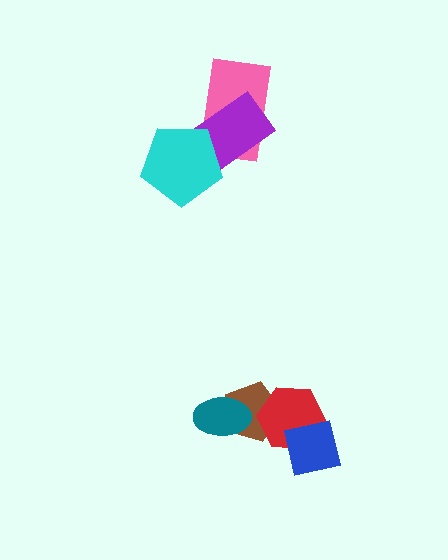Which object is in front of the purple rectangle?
The cyan pentagon is in front of the purple rectangle.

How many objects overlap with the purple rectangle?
2 objects overlap with the purple rectangle.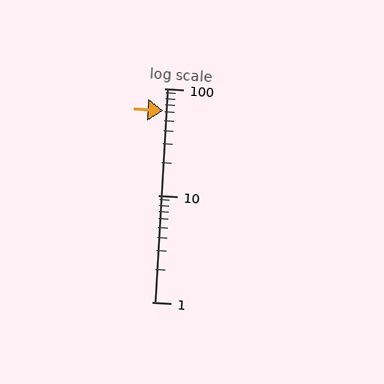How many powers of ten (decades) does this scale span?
The scale spans 2 decades, from 1 to 100.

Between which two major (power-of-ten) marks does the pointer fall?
The pointer is between 10 and 100.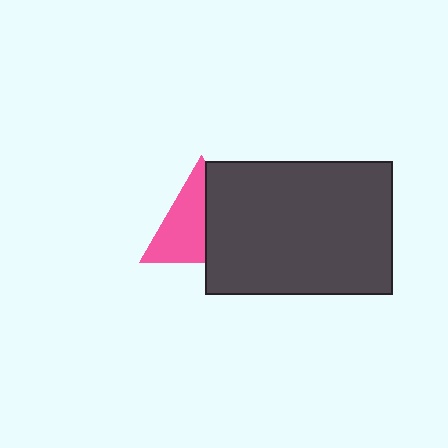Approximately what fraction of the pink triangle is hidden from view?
Roughly 44% of the pink triangle is hidden behind the dark gray rectangle.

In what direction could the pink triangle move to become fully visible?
The pink triangle could move left. That would shift it out from behind the dark gray rectangle entirely.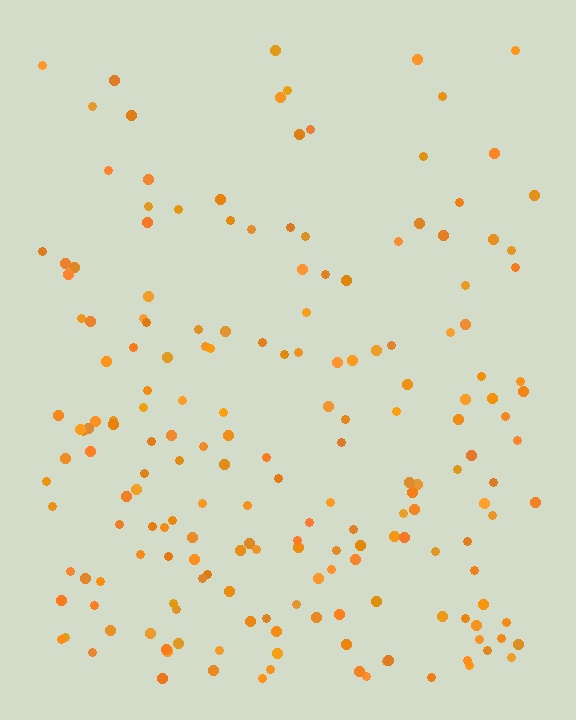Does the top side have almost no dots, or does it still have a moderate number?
Still a moderate number, just noticeably fewer than the bottom.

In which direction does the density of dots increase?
From top to bottom, with the bottom side densest.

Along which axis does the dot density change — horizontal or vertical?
Vertical.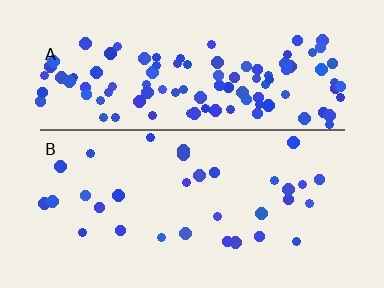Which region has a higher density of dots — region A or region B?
A (the top).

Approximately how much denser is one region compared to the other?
Approximately 3.4× — region A over region B.